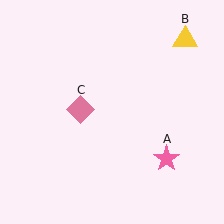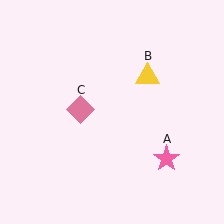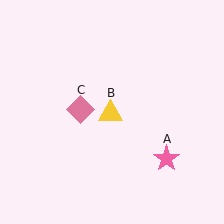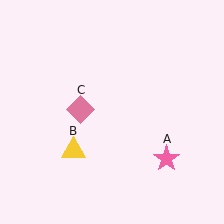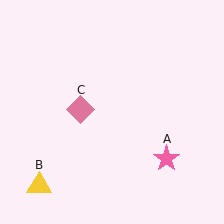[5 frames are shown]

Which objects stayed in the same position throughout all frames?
Pink star (object A) and pink diamond (object C) remained stationary.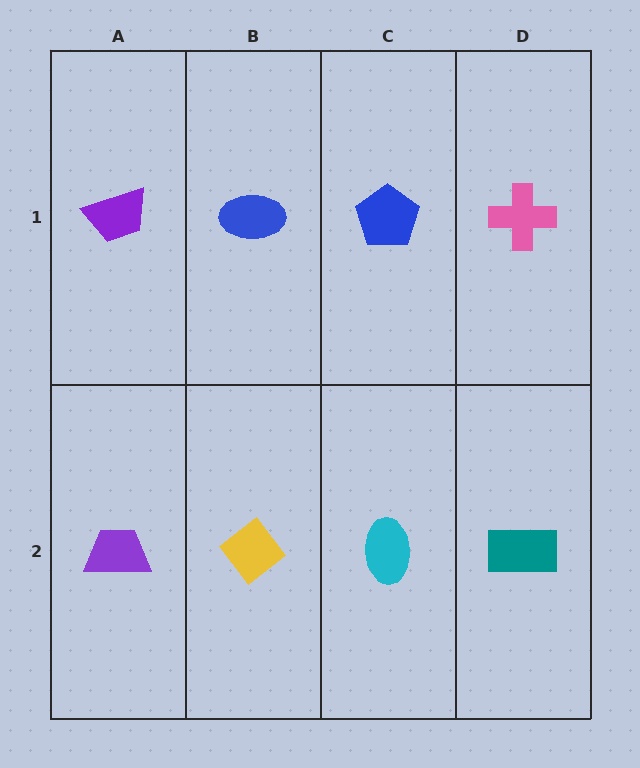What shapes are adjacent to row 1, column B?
A yellow diamond (row 2, column B), a purple trapezoid (row 1, column A), a blue pentagon (row 1, column C).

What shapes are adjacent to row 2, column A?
A purple trapezoid (row 1, column A), a yellow diamond (row 2, column B).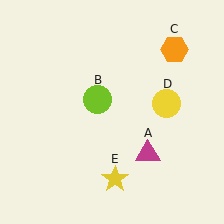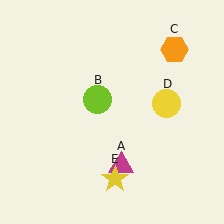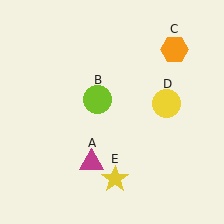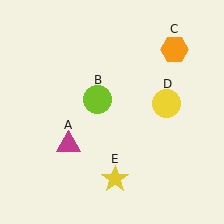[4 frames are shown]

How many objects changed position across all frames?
1 object changed position: magenta triangle (object A).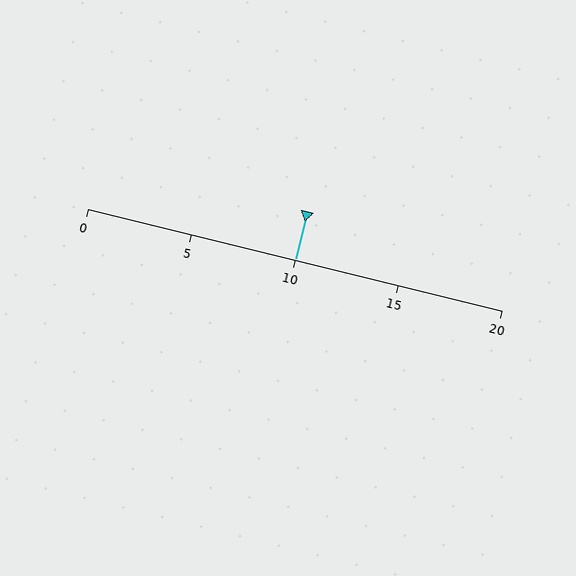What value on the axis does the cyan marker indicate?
The marker indicates approximately 10.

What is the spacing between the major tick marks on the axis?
The major ticks are spaced 5 apart.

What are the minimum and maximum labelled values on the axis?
The axis runs from 0 to 20.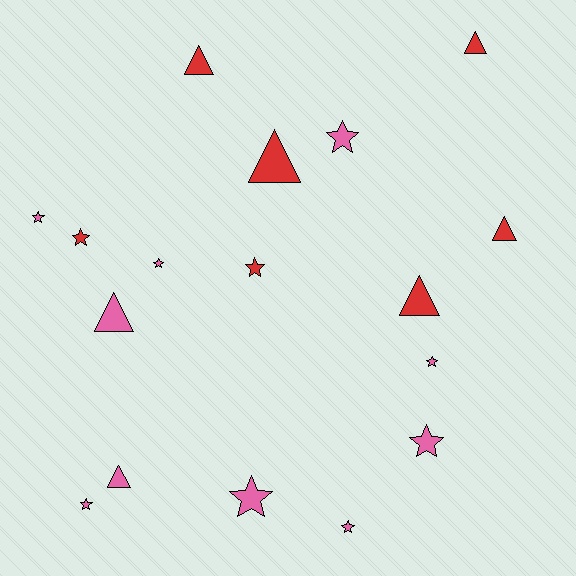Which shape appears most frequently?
Star, with 10 objects.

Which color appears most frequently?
Pink, with 10 objects.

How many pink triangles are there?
There are 2 pink triangles.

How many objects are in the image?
There are 17 objects.